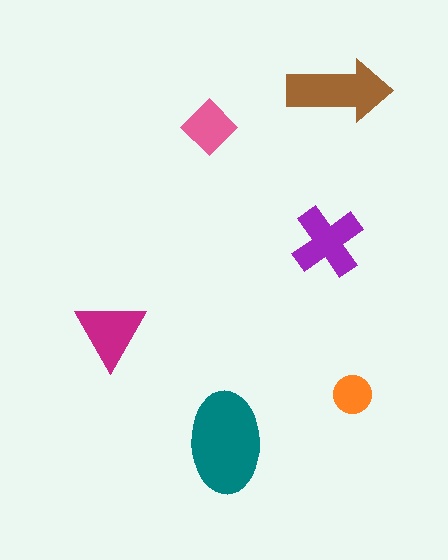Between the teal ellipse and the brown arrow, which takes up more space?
The teal ellipse.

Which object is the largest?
The teal ellipse.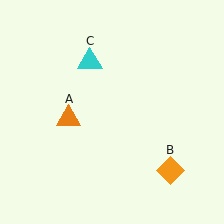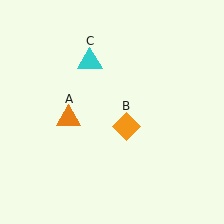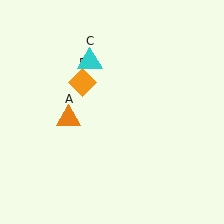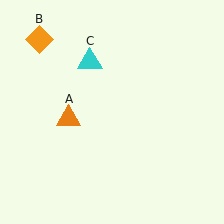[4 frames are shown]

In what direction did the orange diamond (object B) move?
The orange diamond (object B) moved up and to the left.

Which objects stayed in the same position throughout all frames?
Orange triangle (object A) and cyan triangle (object C) remained stationary.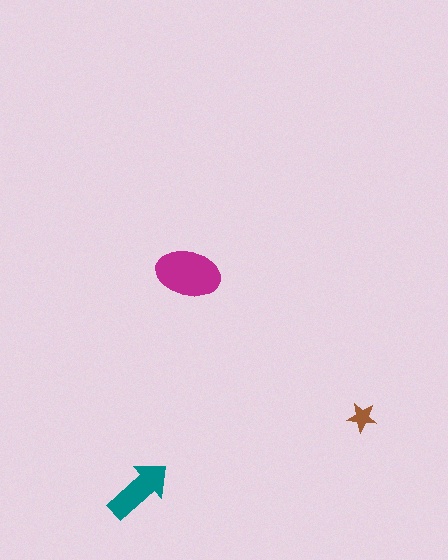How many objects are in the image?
There are 3 objects in the image.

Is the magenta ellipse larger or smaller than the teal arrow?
Larger.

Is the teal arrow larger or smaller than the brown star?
Larger.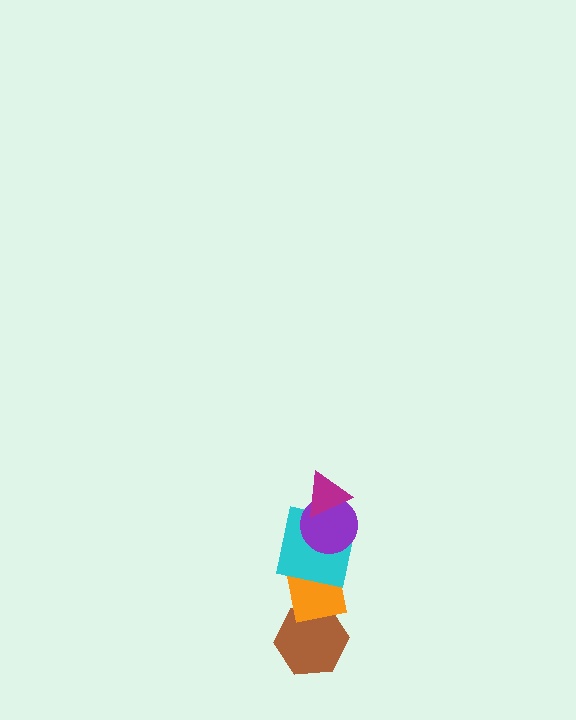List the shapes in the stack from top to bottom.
From top to bottom: the magenta triangle, the purple circle, the cyan square, the orange square, the brown hexagon.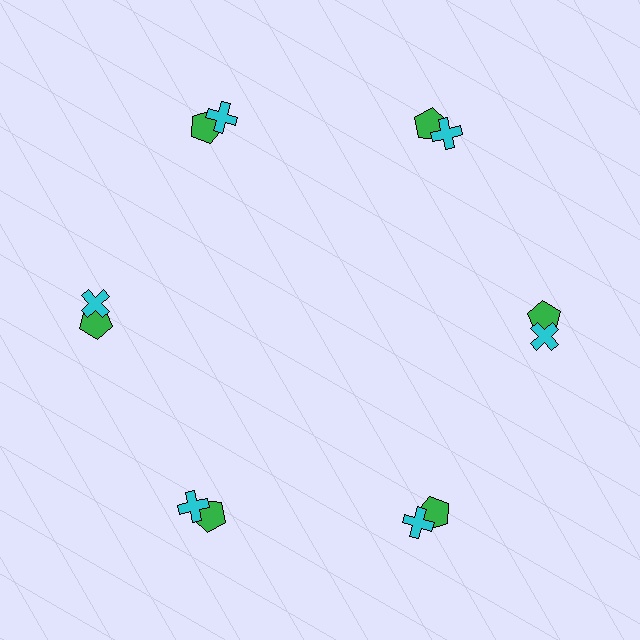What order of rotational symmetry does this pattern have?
This pattern has 6-fold rotational symmetry.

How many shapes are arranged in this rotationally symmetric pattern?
There are 12 shapes, arranged in 6 groups of 2.